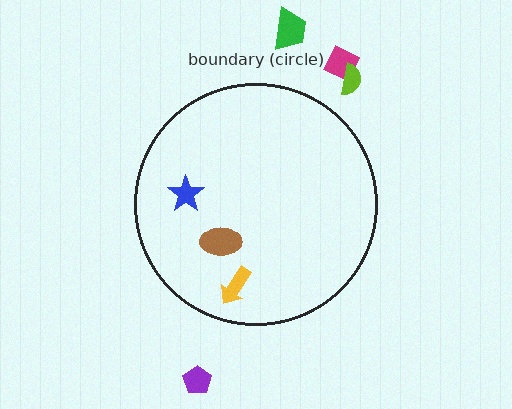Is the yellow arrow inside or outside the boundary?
Inside.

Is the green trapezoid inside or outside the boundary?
Outside.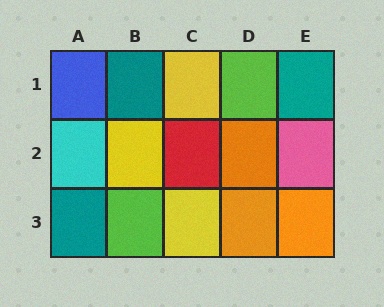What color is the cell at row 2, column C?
Red.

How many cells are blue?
1 cell is blue.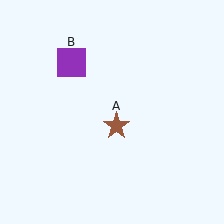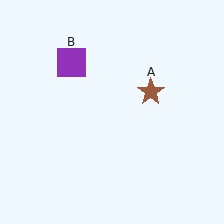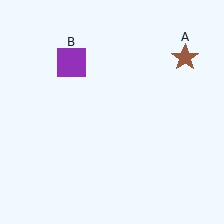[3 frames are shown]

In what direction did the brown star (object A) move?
The brown star (object A) moved up and to the right.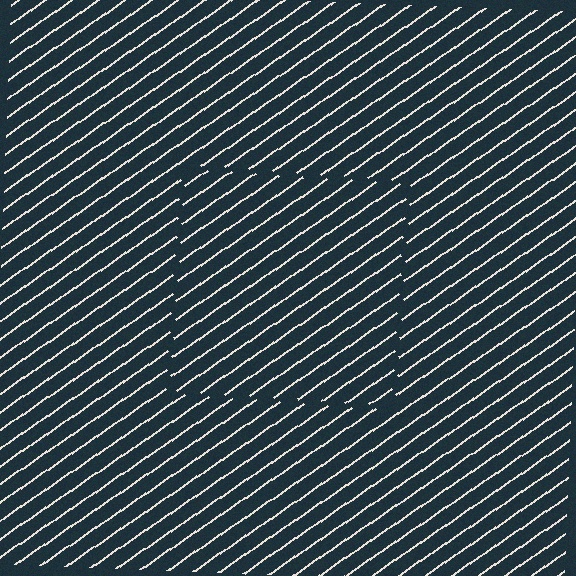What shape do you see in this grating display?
An illusory square. The interior of the shape contains the same grating, shifted by half a period — the contour is defined by the phase discontinuity where line-ends from the inner and outer gratings abut.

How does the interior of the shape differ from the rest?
The interior of the shape contains the same grating, shifted by half a period — the contour is defined by the phase discontinuity where line-ends from the inner and outer gratings abut.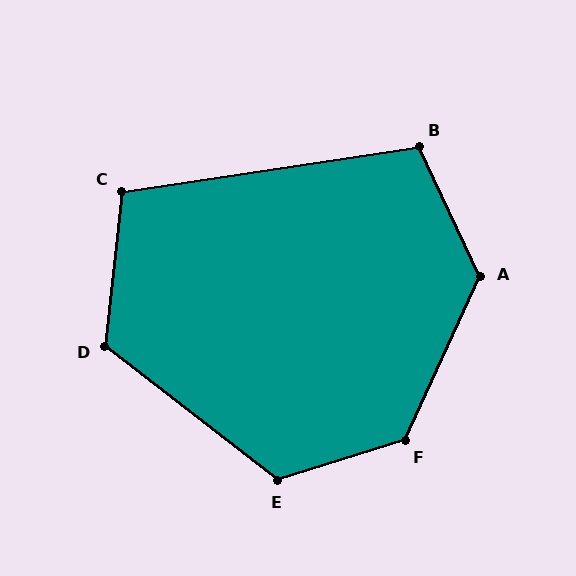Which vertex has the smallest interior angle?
C, at approximately 105 degrees.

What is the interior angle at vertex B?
Approximately 107 degrees (obtuse).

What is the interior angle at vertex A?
Approximately 130 degrees (obtuse).